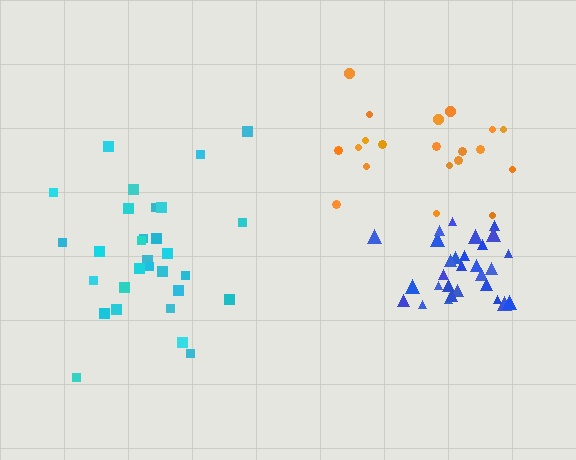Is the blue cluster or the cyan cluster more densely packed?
Blue.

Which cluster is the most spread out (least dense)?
Orange.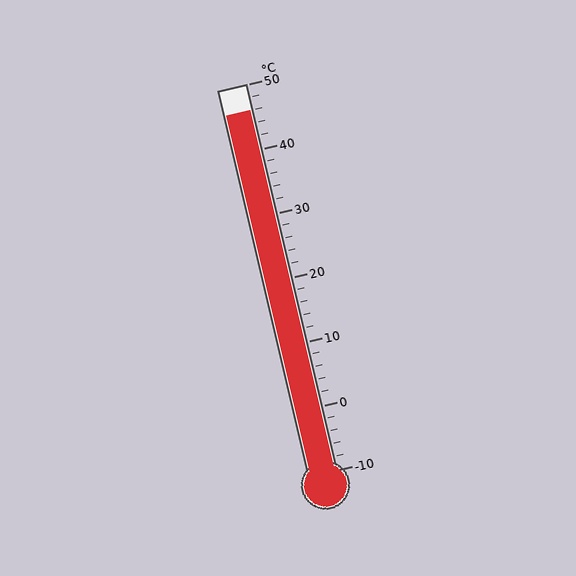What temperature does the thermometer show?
The thermometer shows approximately 46°C.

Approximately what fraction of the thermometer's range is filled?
The thermometer is filled to approximately 95% of its range.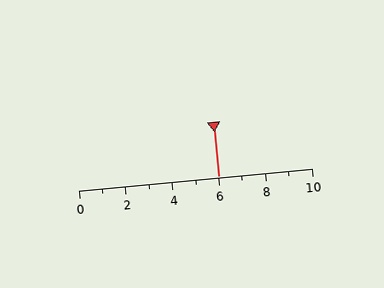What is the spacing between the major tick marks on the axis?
The major ticks are spaced 2 apart.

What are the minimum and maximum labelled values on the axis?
The axis runs from 0 to 10.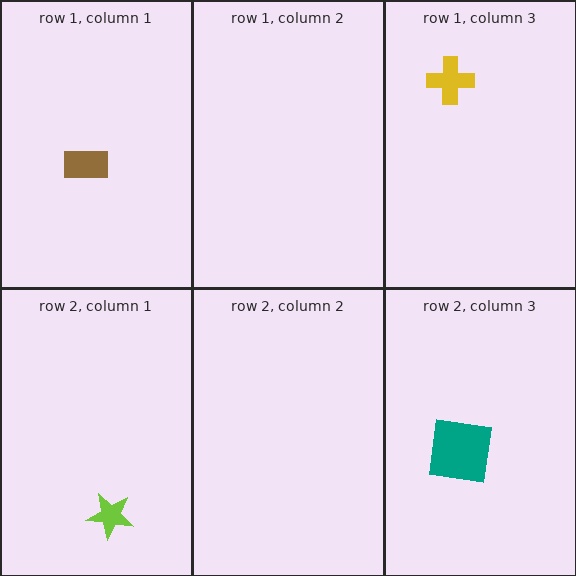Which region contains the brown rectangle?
The row 1, column 1 region.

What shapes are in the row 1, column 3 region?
The yellow cross.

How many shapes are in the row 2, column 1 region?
1.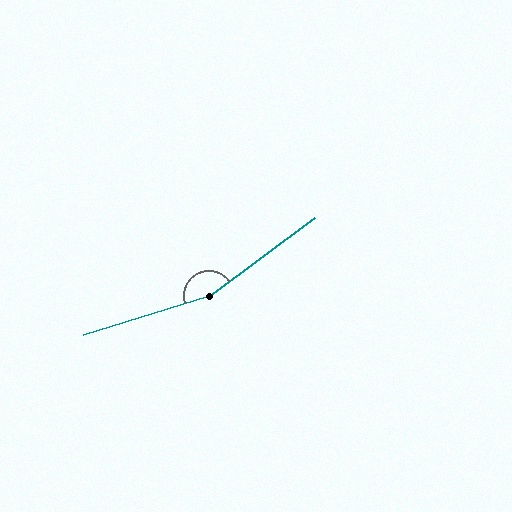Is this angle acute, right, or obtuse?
It is obtuse.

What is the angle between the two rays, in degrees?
Approximately 161 degrees.